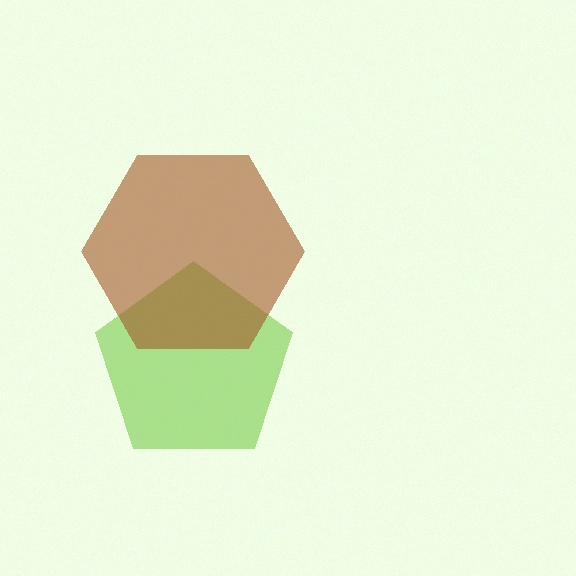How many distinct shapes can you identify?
There are 2 distinct shapes: a lime pentagon, a brown hexagon.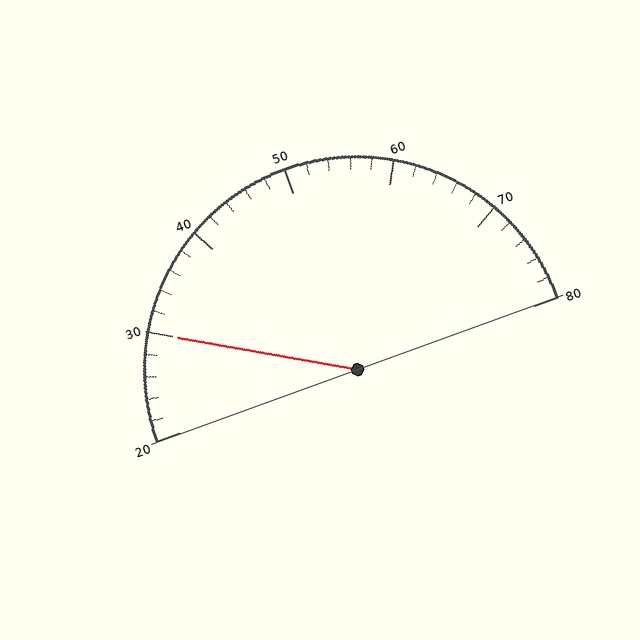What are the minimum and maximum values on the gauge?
The gauge ranges from 20 to 80.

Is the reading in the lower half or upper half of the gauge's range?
The reading is in the lower half of the range (20 to 80).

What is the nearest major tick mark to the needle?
The nearest major tick mark is 30.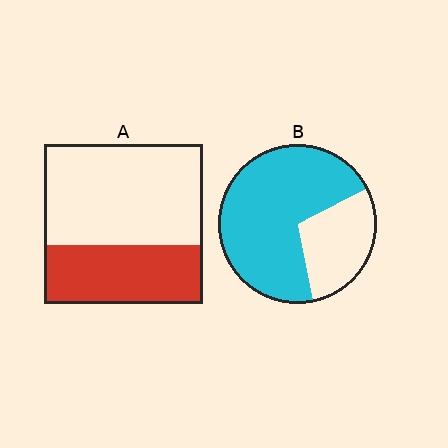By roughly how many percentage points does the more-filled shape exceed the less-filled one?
By roughly 35 percentage points (B over A).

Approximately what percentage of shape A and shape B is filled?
A is approximately 35% and B is approximately 70%.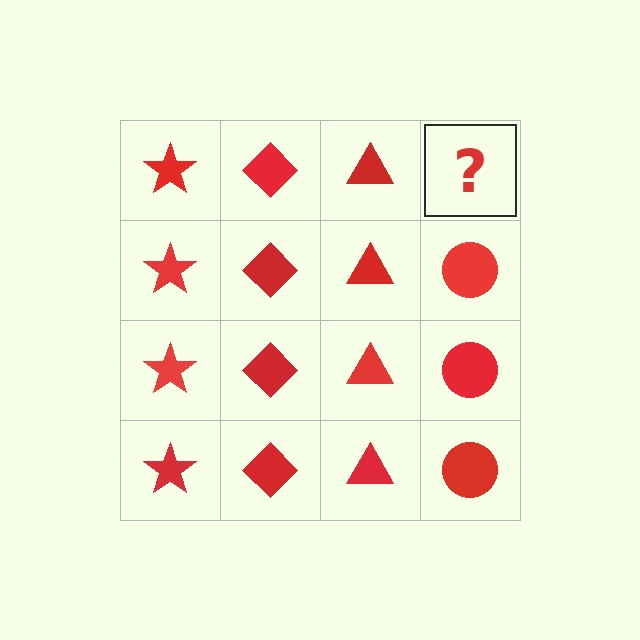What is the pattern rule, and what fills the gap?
The rule is that each column has a consistent shape. The gap should be filled with a red circle.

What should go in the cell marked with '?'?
The missing cell should contain a red circle.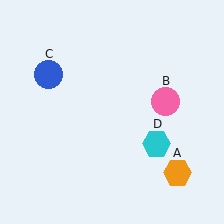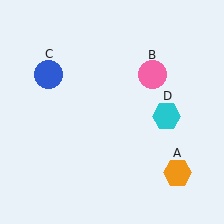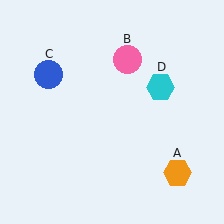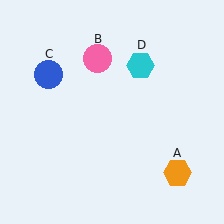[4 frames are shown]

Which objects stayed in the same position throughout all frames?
Orange hexagon (object A) and blue circle (object C) remained stationary.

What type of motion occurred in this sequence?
The pink circle (object B), cyan hexagon (object D) rotated counterclockwise around the center of the scene.